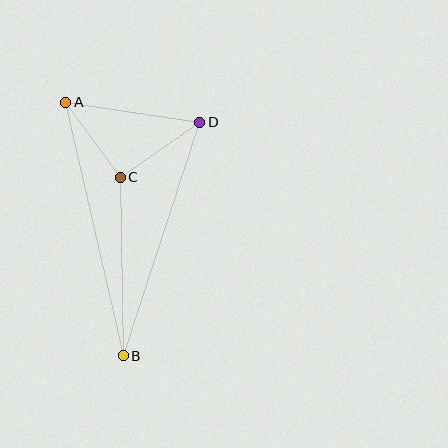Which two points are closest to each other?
Points A and C are closest to each other.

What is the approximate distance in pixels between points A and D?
The distance between A and D is approximately 136 pixels.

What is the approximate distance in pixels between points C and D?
The distance between C and D is approximately 97 pixels.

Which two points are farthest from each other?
Points A and B are farthest from each other.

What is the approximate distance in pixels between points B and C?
The distance between B and C is approximately 178 pixels.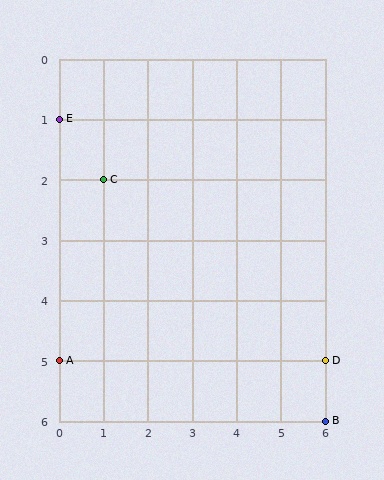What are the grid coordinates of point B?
Point B is at grid coordinates (6, 6).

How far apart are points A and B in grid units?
Points A and B are 6 columns and 1 row apart (about 6.1 grid units diagonally).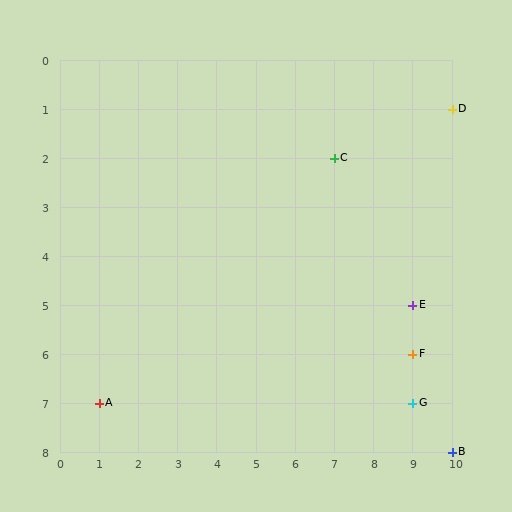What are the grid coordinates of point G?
Point G is at grid coordinates (9, 7).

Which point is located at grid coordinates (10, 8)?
Point B is at (10, 8).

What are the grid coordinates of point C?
Point C is at grid coordinates (7, 2).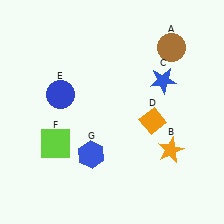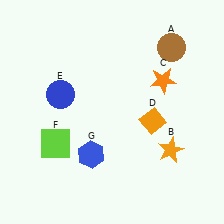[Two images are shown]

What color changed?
The star (C) changed from blue in Image 1 to orange in Image 2.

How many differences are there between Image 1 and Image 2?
There is 1 difference between the two images.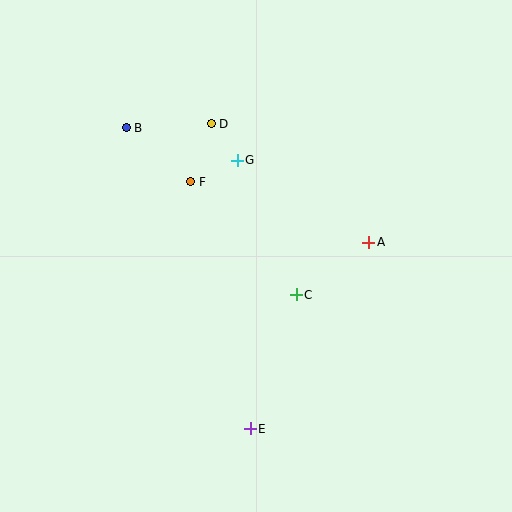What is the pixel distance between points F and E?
The distance between F and E is 254 pixels.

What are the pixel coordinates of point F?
Point F is at (191, 182).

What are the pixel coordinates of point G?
Point G is at (237, 160).